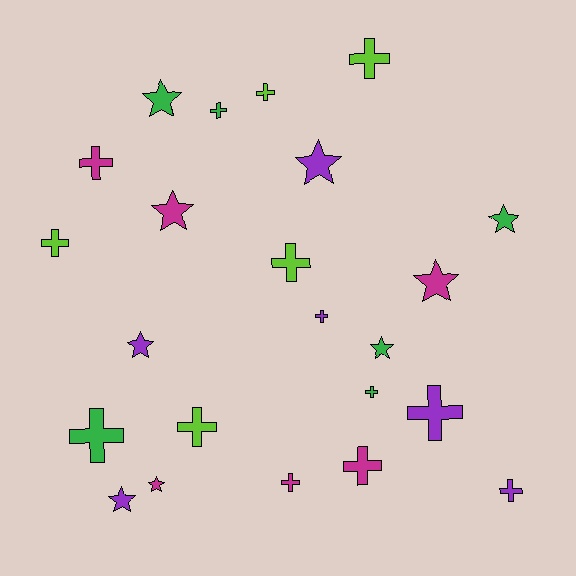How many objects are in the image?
There are 23 objects.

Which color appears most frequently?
Magenta, with 6 objects.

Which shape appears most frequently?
Cross, with 14 objects.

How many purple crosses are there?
There are 3 purple crosses.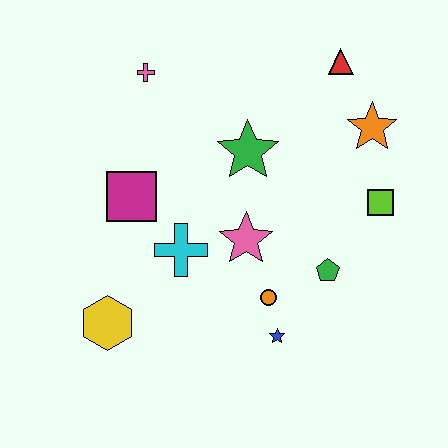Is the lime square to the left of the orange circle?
No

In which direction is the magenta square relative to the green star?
The magenta square is to the left of the green star.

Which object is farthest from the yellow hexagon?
The red triangle is farthest from the yellow hexagon.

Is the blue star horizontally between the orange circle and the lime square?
Yes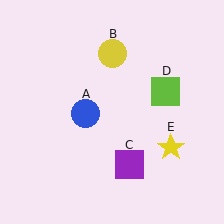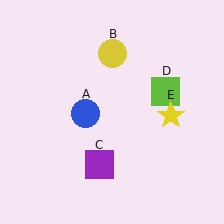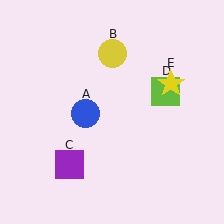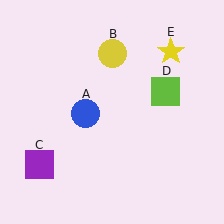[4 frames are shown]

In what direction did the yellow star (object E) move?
The yellow star (object E) moved up.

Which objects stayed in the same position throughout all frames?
Blue circle (object A) and yellow circle (object B) and lime square (object D) remained stationary.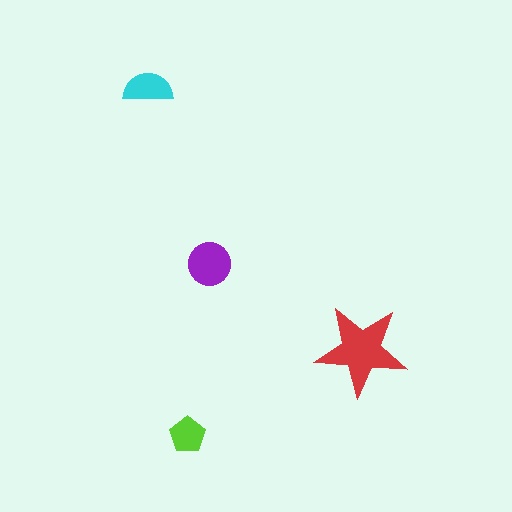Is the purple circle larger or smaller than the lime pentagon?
Larger.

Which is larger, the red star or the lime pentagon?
The red star.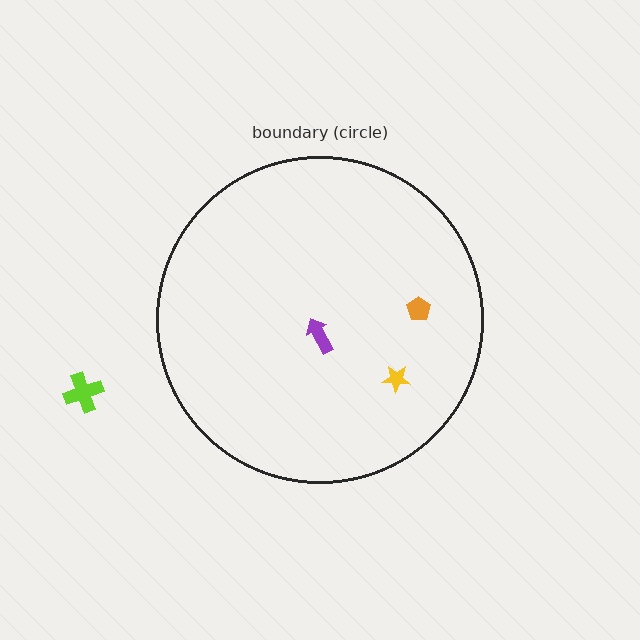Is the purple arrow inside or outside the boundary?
Inside.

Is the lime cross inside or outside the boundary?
Outside.